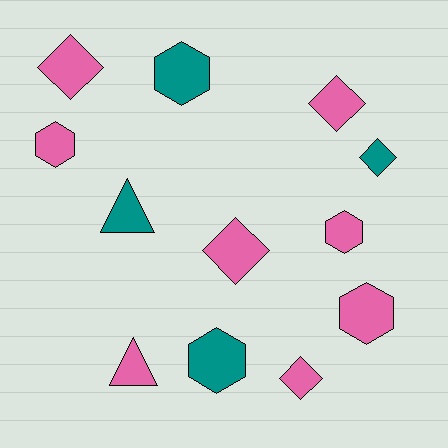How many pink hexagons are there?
There are 3 pink hexagons.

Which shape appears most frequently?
Hexagon, with 5 objects.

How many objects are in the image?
There are 12 objects.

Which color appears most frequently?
Pink, with 8 objects.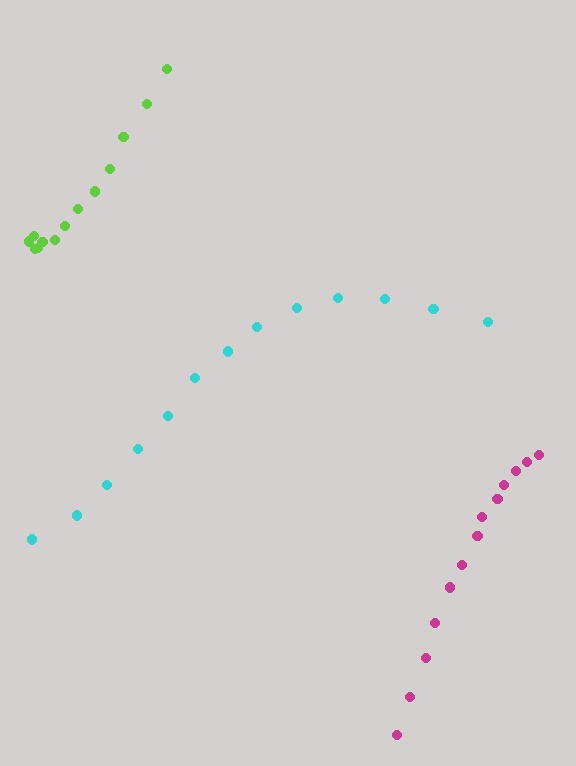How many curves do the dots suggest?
There are 3 distinct paths.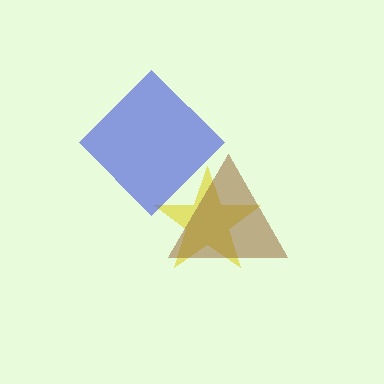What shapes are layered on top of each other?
The layered shapes are: a yellow star, a brown triangle, a blue diamond.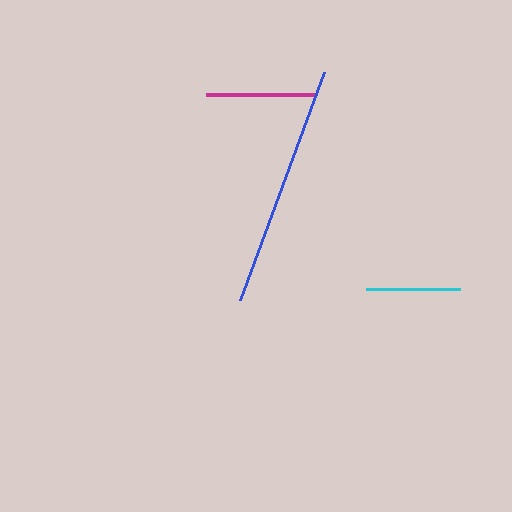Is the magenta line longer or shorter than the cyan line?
The magenta line is longer than the cyan line.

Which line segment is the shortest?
The cyan line is the shortest at approximately 93 pixels.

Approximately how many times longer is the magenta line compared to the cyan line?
The magenta line is approximately 1.2 times the length of the cyan line.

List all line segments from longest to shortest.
From longest to shortest: blue, magenta, cyan.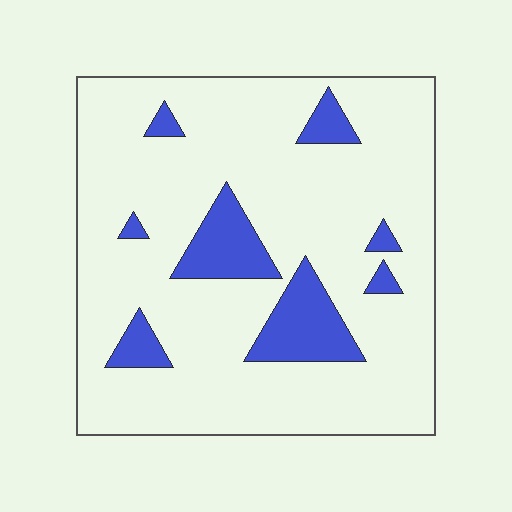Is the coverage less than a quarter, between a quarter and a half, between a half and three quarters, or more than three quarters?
Less than a quarter.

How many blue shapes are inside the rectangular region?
8.